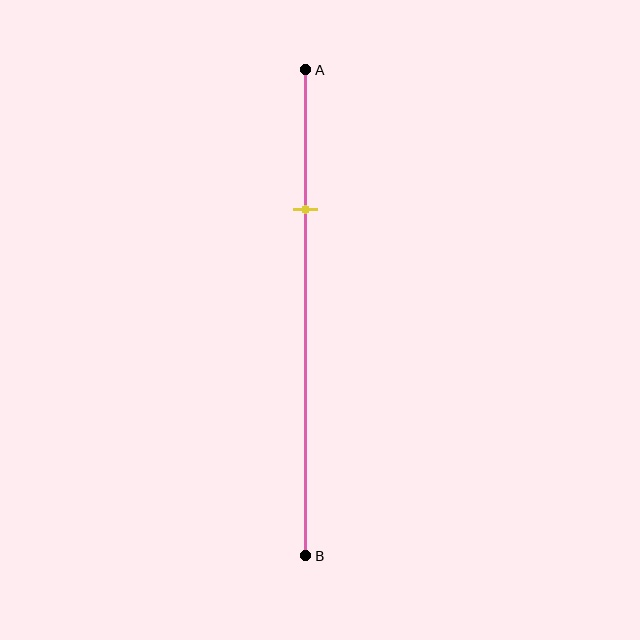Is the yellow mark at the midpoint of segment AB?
No, the mark is at about 30% from A, not at the 50% midpoint.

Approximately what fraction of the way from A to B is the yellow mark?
The yellow mark is approximately 30% of the way from A to B.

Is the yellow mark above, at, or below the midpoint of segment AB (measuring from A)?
The yellow mark is above the midpoint of segment AB.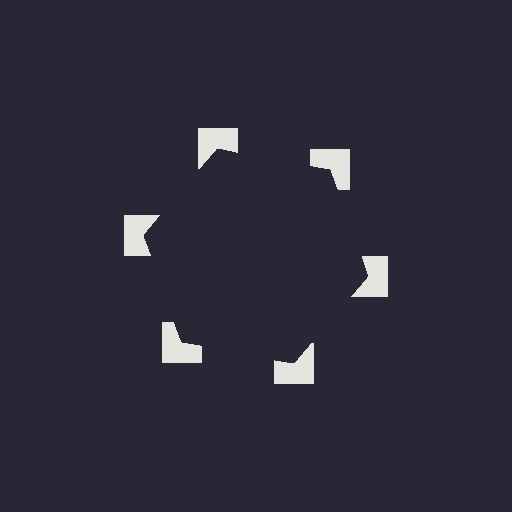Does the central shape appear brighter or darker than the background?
It typically appears slightly darker than the background, even though no actual brightness change is drawn.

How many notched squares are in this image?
There are 6 — one at each vertex of the illusory hexagon.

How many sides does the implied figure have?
6 sides.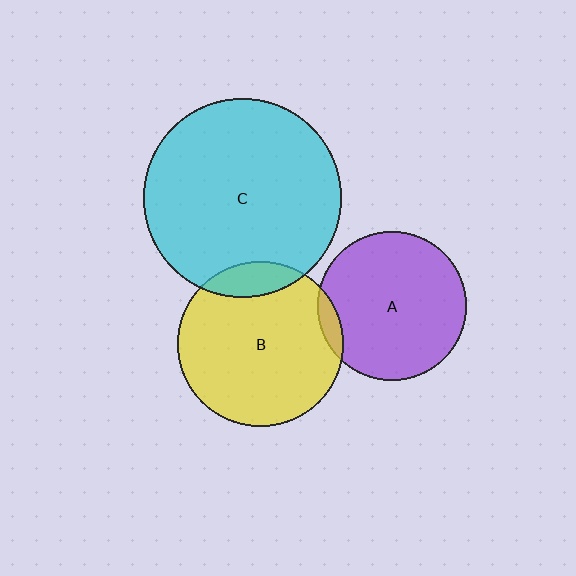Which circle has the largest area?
Circle C (cyan).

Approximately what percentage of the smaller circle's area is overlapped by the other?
Approximately 5%.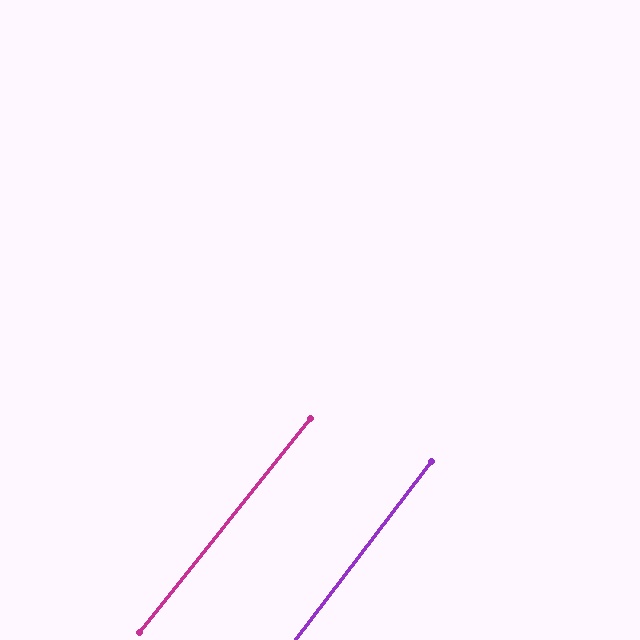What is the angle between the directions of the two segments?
Approximately 1 degree.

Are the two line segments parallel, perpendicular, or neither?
Parallel — their directions differ by only 1.4°.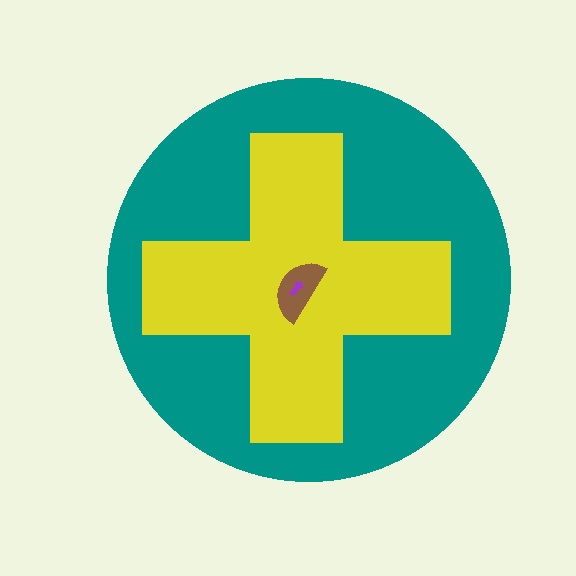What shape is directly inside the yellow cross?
The brown semicircle.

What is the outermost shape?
The teal circle.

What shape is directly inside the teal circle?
The yellow cross.